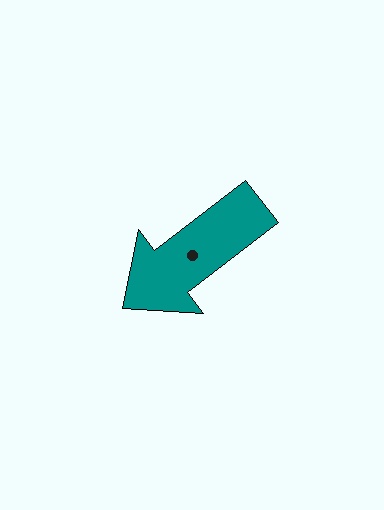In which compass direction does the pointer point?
Southwest.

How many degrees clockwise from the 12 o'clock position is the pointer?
Approximately 232 degrees.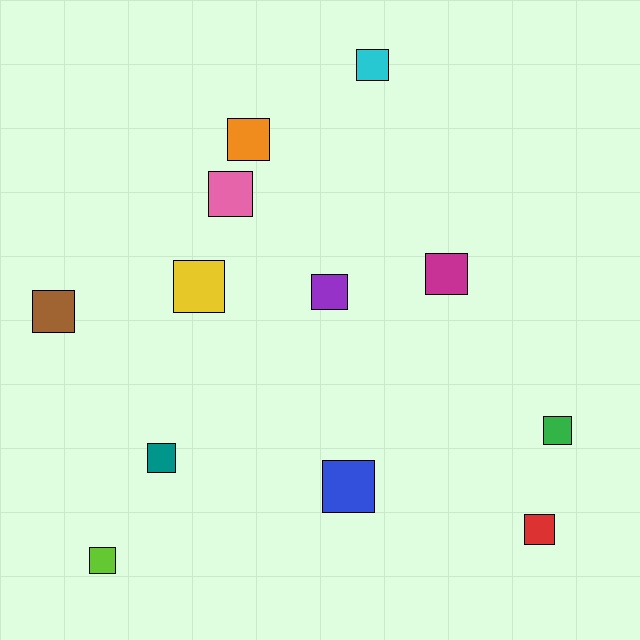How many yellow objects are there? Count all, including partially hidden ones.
There is 1 yellow object.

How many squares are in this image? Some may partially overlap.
There are 12 squares.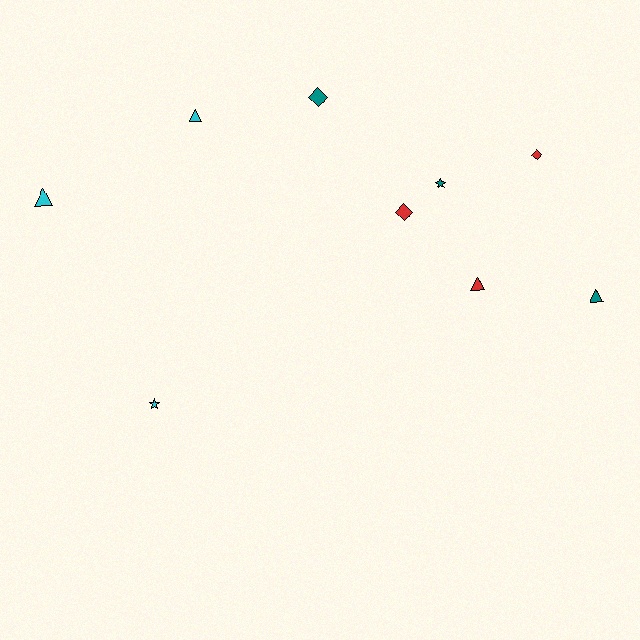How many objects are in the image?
There are 9 objects.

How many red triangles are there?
There is 1 red triangle.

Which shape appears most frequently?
Triangle, with 4 objects.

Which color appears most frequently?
Teal, with 3 objects.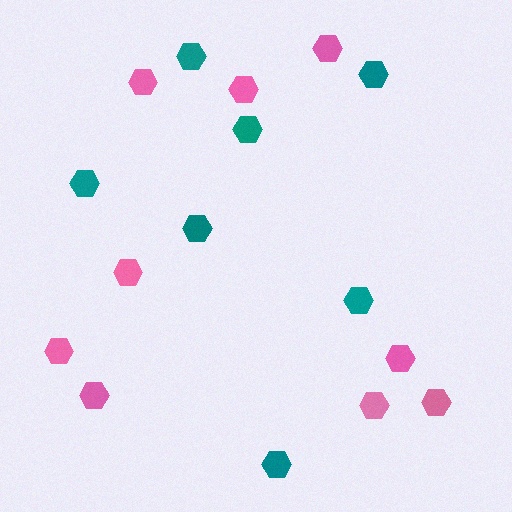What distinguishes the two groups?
There are 2 groups: one group of teal hexagons (7) and one group of pink hexagons (9).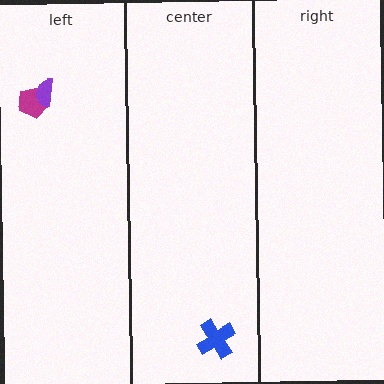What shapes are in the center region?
The blue cross.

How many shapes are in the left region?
2.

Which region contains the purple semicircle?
The left region.